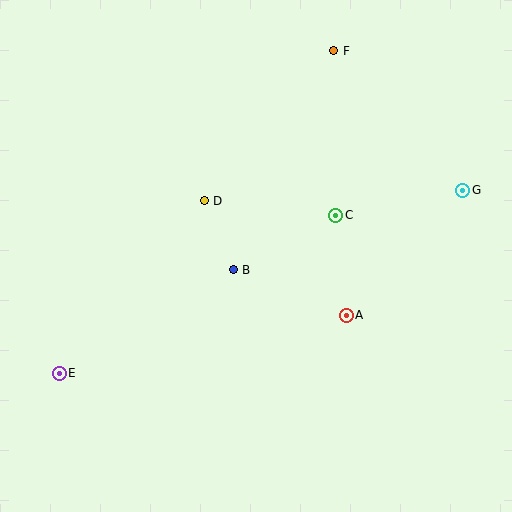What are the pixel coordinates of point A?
Point A is at (346, 316).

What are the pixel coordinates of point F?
Point F is at (334, 51).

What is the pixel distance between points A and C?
The distance between A and C is 101 pixels.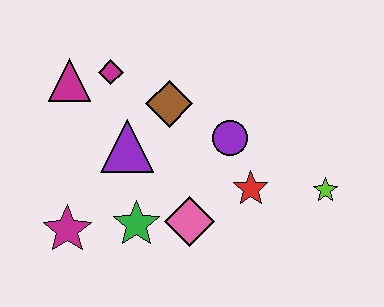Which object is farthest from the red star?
The magenta triangle is farthest from the red star.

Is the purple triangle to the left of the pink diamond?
Yes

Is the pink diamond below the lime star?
Yes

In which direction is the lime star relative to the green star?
The lime star is to the right of the green star.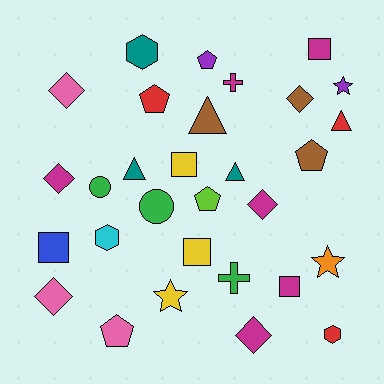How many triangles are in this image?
There are 4 triangles.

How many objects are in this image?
There are 30 objects.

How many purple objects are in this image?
There are 2 purple objects.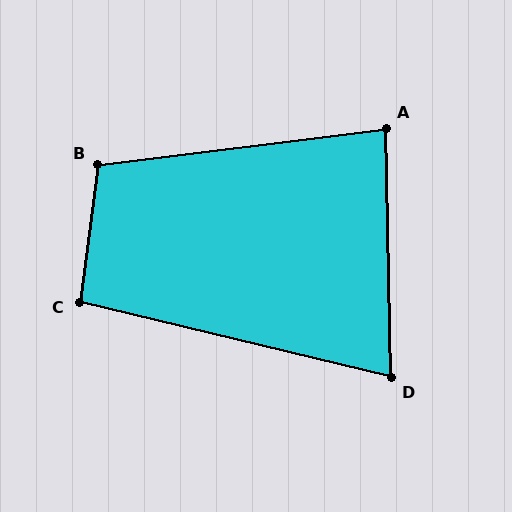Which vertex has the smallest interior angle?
D, at approximately 75 degrees.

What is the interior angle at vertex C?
Approximately 96 degrees (obtuse).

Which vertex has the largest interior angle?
B, at approximately 105 degrees.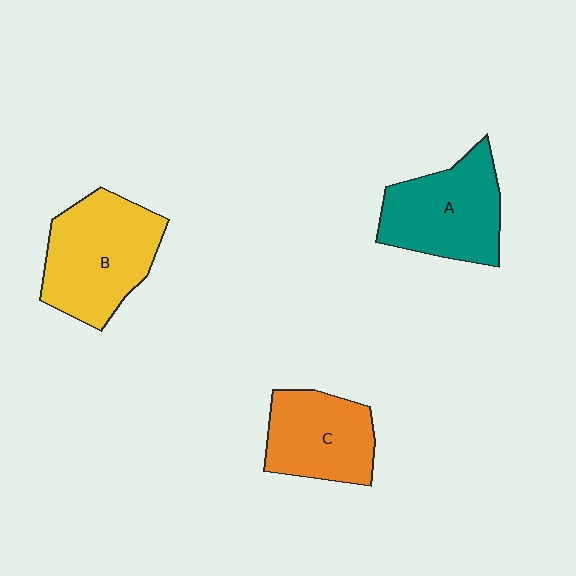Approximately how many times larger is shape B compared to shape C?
Approximately 1.3 times.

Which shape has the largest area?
Shape B (yellow).